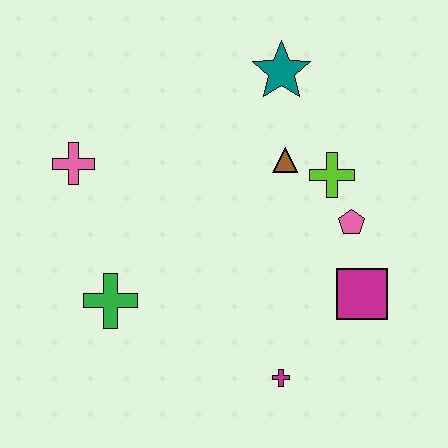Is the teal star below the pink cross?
No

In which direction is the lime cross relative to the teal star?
The lime cross is below the teal star.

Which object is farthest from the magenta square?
The pink cross is farthest from the magenta square.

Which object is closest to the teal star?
The brown triangle is closest to the teal star.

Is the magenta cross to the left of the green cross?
No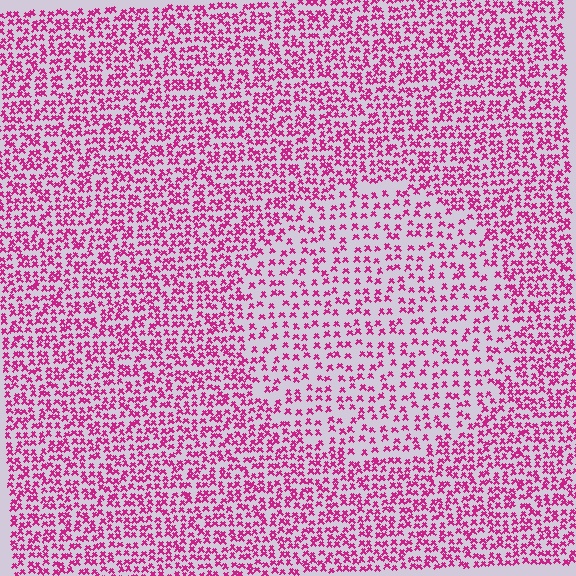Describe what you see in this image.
The image contains small magenta elements arranged at two different densities. A circle-shaped region is visible where the elements are less densely packed than the surrounding area.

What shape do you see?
I see a circle.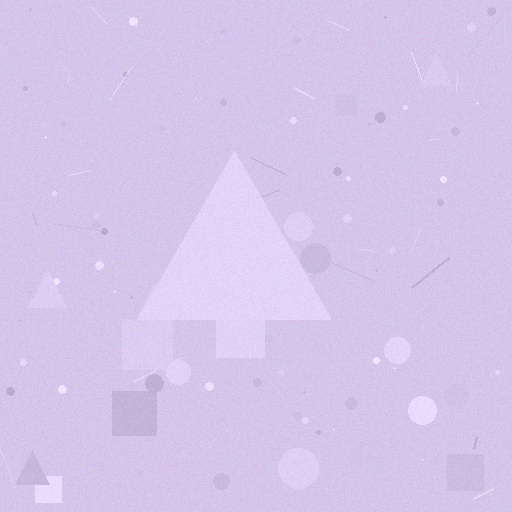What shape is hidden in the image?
A triangle is hidden in the image.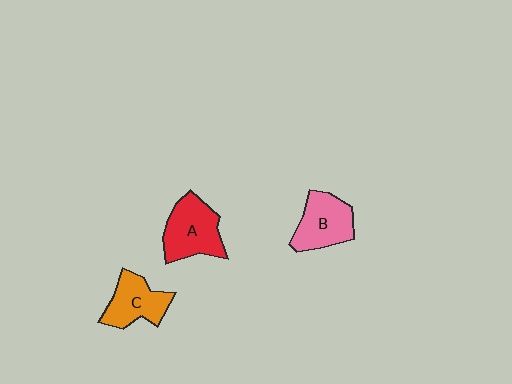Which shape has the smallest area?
Shape C (orange).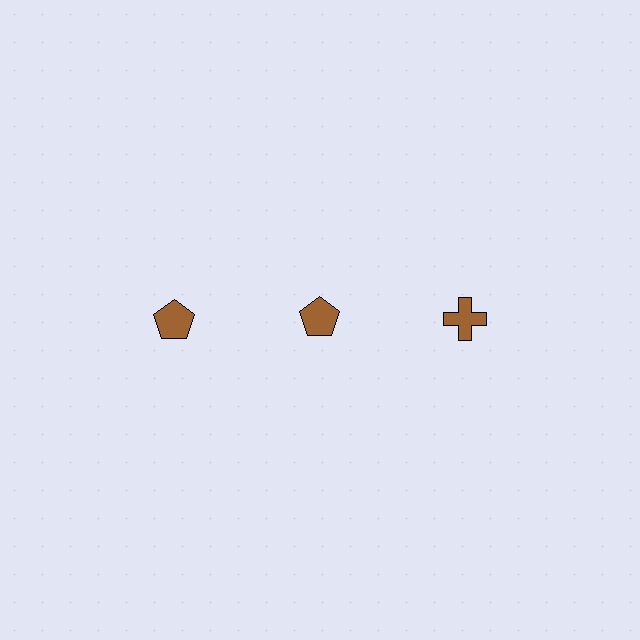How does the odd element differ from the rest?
It has a different shape: cross instead of pentagon.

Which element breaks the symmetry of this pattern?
The brown cross in the top row, center column breaks the symmetry. All other shapes are brown pentagons.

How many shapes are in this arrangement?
There are 3 shapes arranged in a grid pattern.